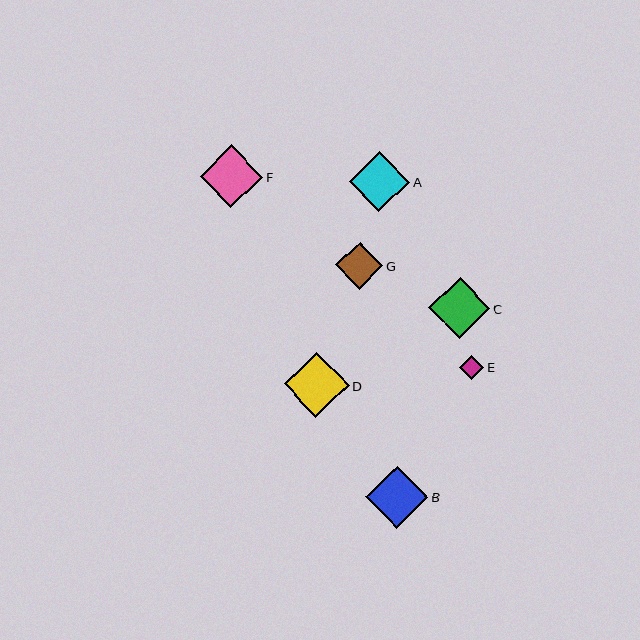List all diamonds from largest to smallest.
From largest to smallest: D, F, B, C, A, G, E.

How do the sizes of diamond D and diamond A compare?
Diamond D and diamond A are approximately the same size.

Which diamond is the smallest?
Diamond E is the smallest with a size of approximately 24 pixels.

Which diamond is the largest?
Diamond D is the largest with a size of approximately 65 pixels.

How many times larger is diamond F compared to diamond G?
Diamond F is approximately 1.3 times the size of diamond G.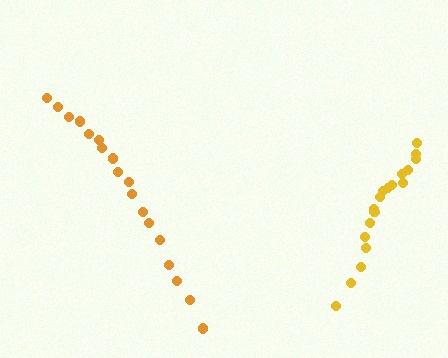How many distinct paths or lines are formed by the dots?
There are 2 distinct paths.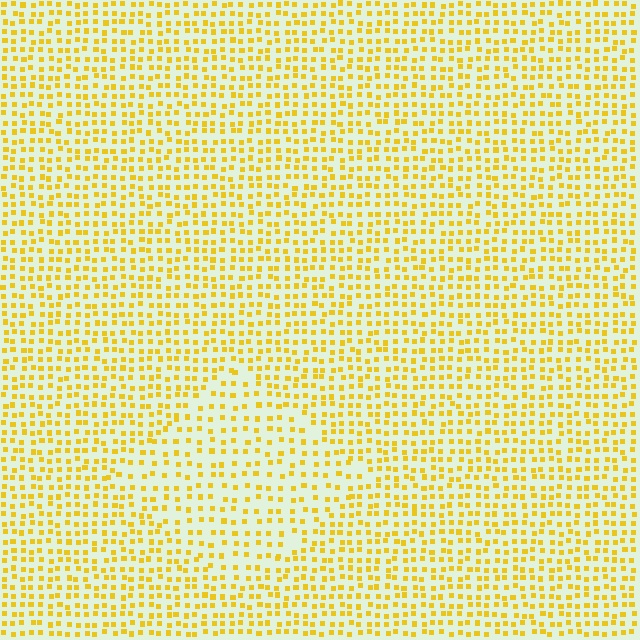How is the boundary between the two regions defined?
The boundary is defined by a change in element density (approximately 1.6x ratio). All elements are the same color, size, and shape.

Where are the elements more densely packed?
The elements are more densely packed outside the diamond boundary.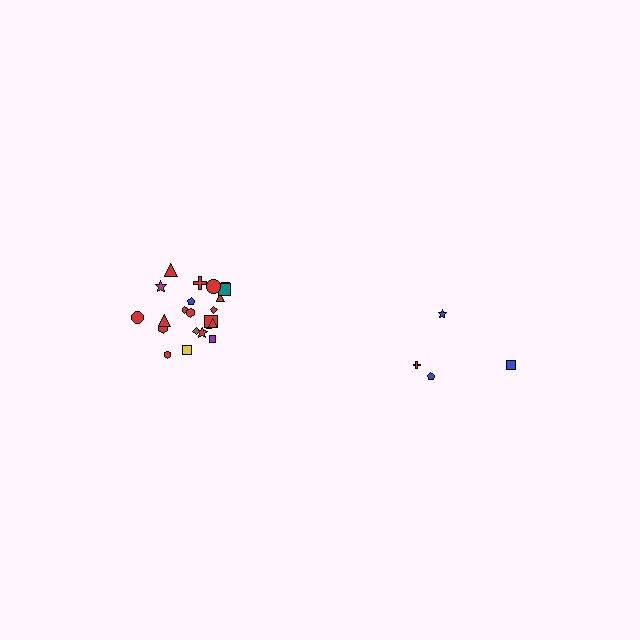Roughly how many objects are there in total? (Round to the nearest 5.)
Roughly 25 objects in total.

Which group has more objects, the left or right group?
The left group.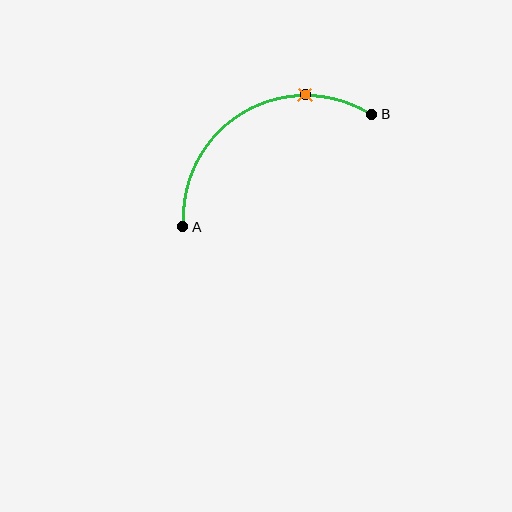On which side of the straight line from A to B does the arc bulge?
The arc bulges above the straight line connecting A and B.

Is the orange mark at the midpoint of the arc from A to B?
No. The orange mark lies on the arc but is closer to endpoint B. The arc midpoint would be at the point on the curve equidistant along the arc from both A and B.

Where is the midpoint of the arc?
The arc midpoint is the point on the curve farthest from the straight line joining A and B. It sits above that line.